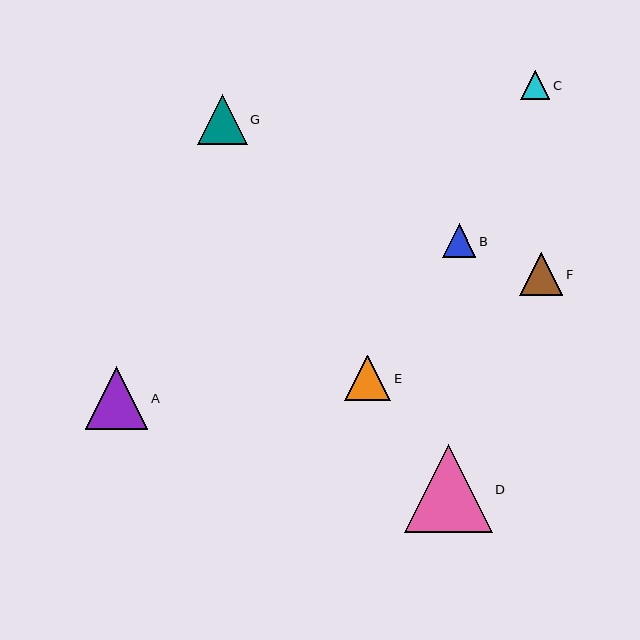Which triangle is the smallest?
Triangle C is the smallest with a size of approximately 29 pixels.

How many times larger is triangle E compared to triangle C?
Triangle E is approximately 1.6 times the size of triangle C.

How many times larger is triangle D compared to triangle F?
Triangle D is approximately 2.0 times the size of triangle F.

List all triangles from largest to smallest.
From largest to smallest: D, A, G, E, F, B, C.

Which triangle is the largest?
Triangle D is the largest with a size of approximately 88 pixels.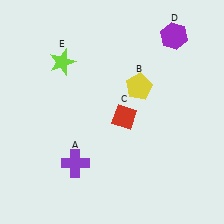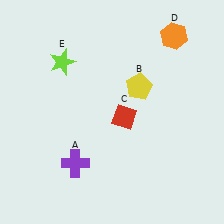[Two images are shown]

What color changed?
The hexagon (D) changed from purple in Image 1 to orange in Image 2.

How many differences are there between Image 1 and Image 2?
There is 1 difference between the two images.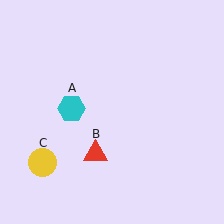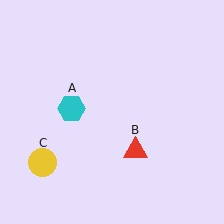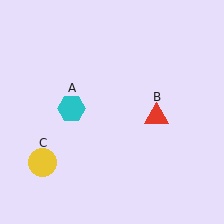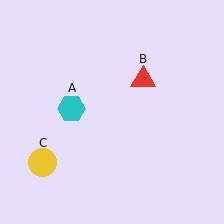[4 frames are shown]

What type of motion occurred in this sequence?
The red triangle (object B) rotated counterclockwise around the center of the scene.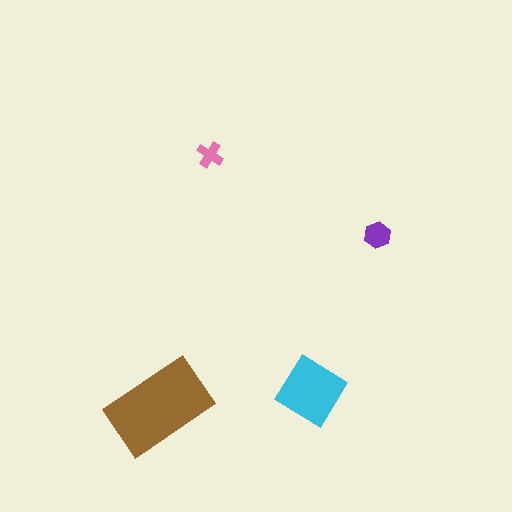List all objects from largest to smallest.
The brown rectangle, the cyan diamond, the purple hexagon, the pink cross.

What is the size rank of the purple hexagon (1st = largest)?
3rd.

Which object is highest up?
The pink cross is topmost.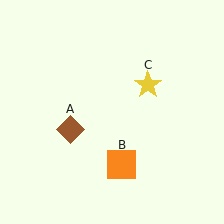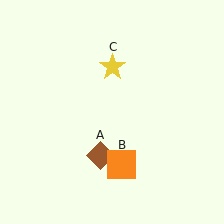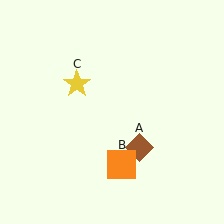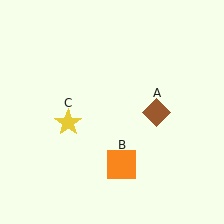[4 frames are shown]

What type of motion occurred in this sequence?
The brown diamond (object A), yellow star (object C) rotated counterclockwise around the center of the scene.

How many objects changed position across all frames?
2 objects changed position: brown diamond (object A), yellow star (object C).